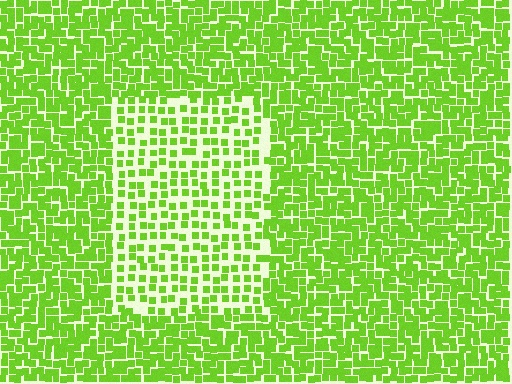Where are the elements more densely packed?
The elements are more densely packed outside the rectangle boundary.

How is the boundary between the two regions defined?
The boundary is defined by a change in element density (approximately 2.0x ratio). All elements are the same color, size, and shape.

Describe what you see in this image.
The image contains small lime elements arranged at two different densities. A rectangle-shaped region is visible where the elements are less densely packed than the surrounding area.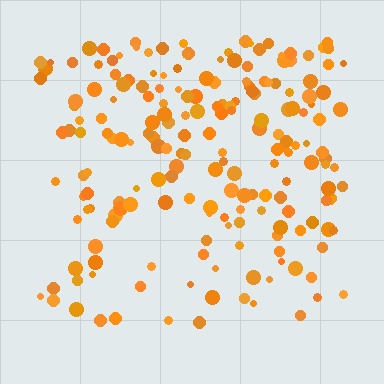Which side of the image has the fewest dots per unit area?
The bottom.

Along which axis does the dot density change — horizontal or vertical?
Vertical.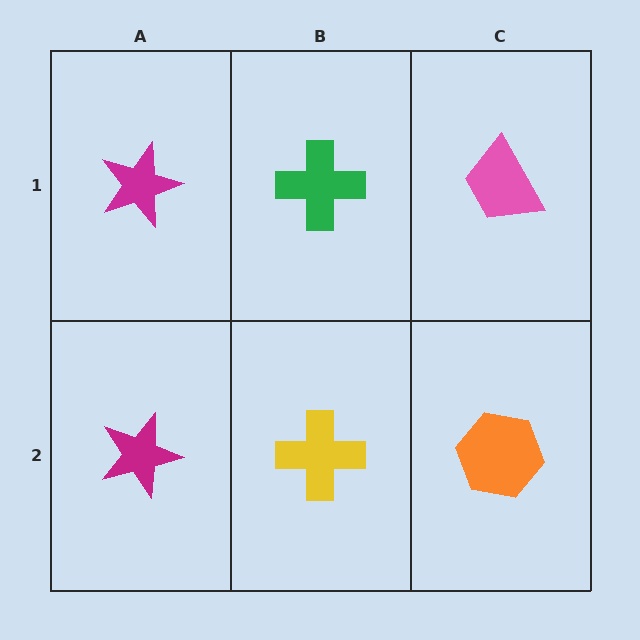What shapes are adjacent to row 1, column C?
An orange hexagon (row 2, column C), a green cross (row 1, column B).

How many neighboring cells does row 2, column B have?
3.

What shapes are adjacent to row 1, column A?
A magenta star (row 2, column A), a green cross (row 1, column B).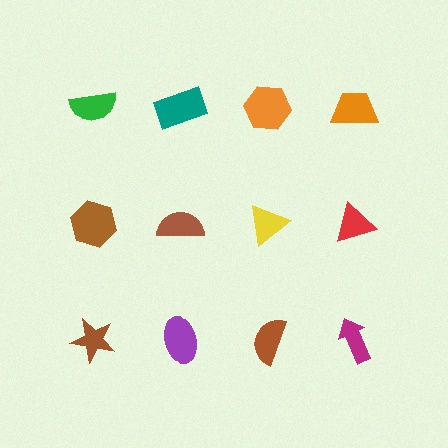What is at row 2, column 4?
A red triangle.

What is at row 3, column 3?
A brown semicircle.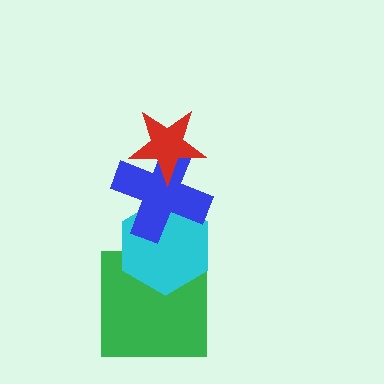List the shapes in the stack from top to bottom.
From top to bottom: the red star, the blue cross, the cyan hexagon, the green square.